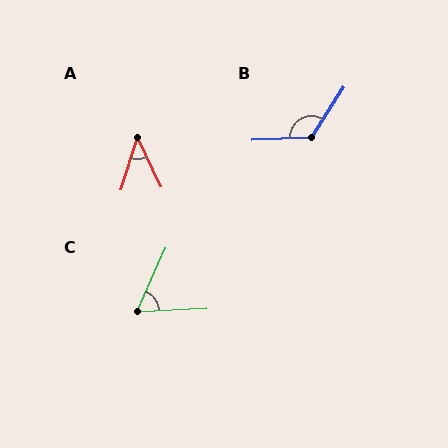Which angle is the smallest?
A, at approximately 42 degrees.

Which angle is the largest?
B, at approximately 125 degrees.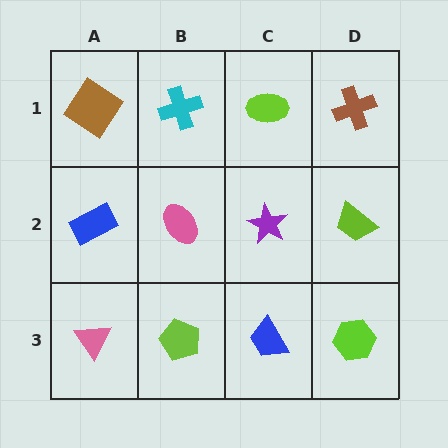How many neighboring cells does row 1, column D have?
2.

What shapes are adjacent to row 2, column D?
A brown cross (row 1, column D), a lime hexagon (row 3, column D), a purple star (row 2, column C).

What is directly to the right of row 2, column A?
A pink ellipse.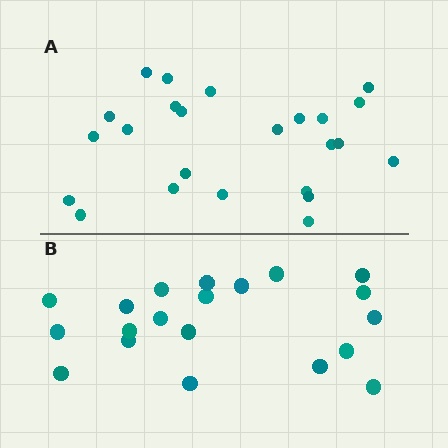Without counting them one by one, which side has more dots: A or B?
Region A (the top region) has more dots.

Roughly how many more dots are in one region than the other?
Region A has about 4 more dots than region B.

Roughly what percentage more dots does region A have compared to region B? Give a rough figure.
About 20% more.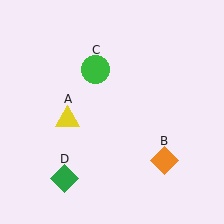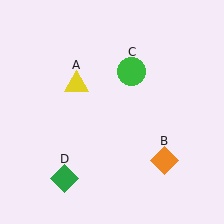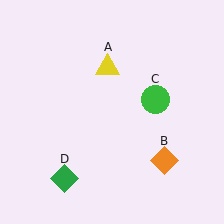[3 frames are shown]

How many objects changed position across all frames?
2 objects changed position: yellow triangle (object A), green circle (object C).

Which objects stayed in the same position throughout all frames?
Orange diamond (object B) and green diamond (object D) remained stationary.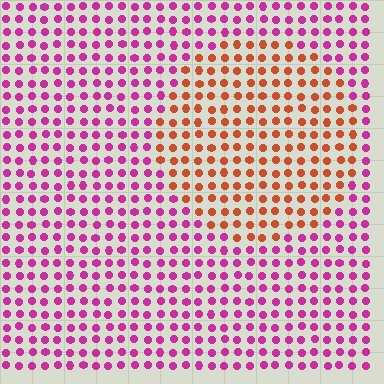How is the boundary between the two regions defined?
The boundary is defined purely by a slight shift in hue (about 57 degrees). Spacing, size, and orientation are identical on both sides.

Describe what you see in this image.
The image is filled with small magenta elements in a uniform arrangement. A circle-shaped region is visible where the elements are tinted to a slightly different hue, forming a subtle color boundary.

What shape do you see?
I see a circle.